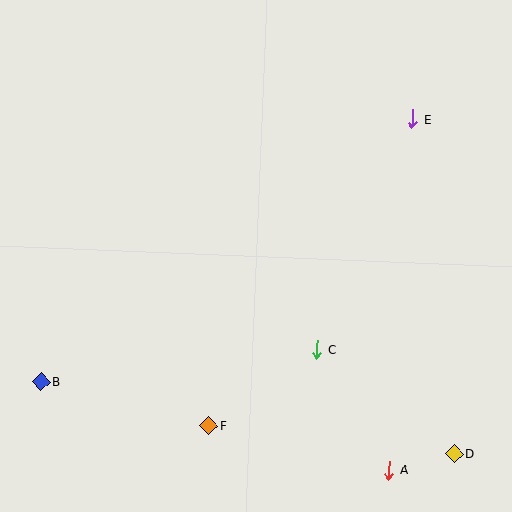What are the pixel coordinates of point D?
Point D is at (454, 454).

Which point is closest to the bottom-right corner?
Point D is closest to the bottom-right corner.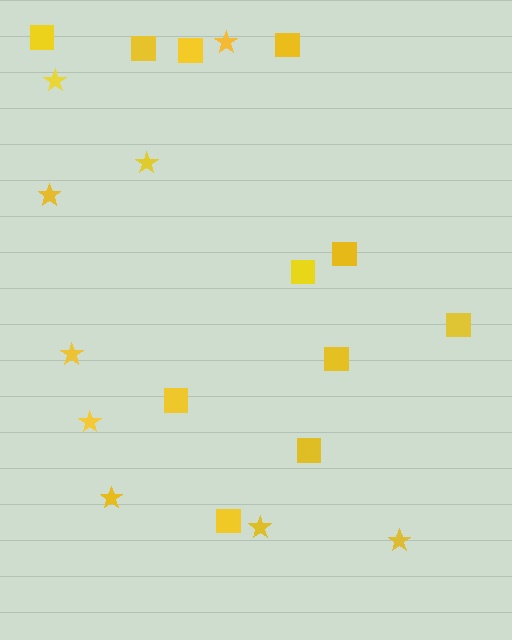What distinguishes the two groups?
There are 2 groups: one group of stars (9) and one group of squares (11).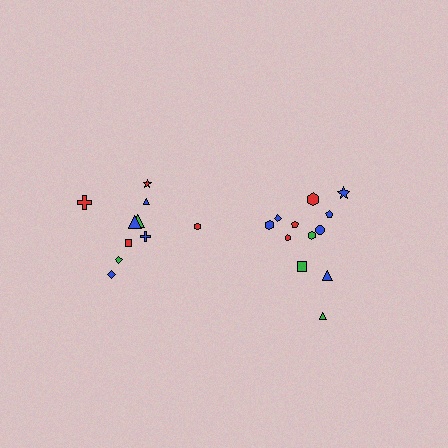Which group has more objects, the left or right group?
The right group.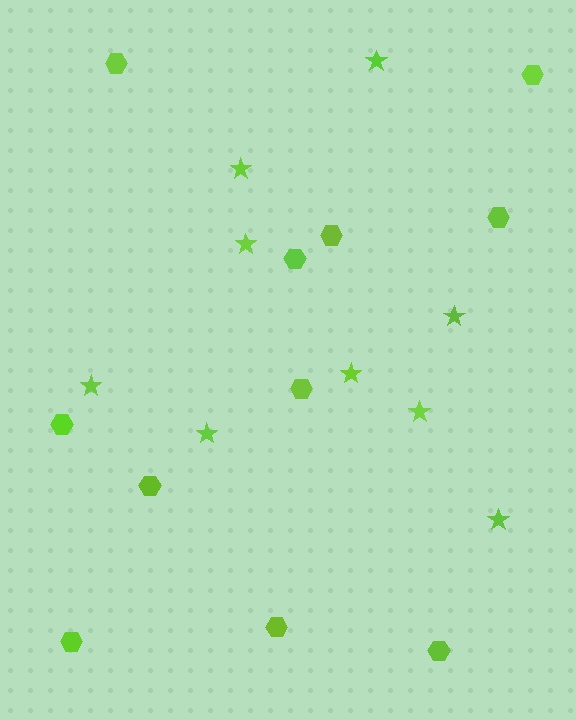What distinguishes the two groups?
There are 2 groups: one group of stars (9) and one group of hexagons (11).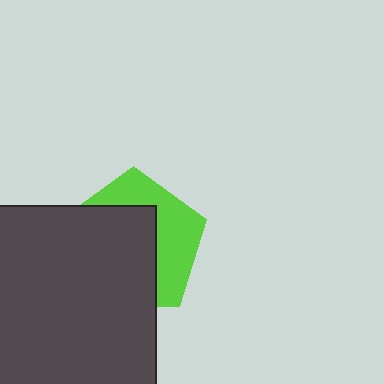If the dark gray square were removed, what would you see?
You would see the complete lime pentagon.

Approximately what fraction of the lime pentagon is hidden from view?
Roughly 59% of the lime pentagon is hidden behind the dark gray square.